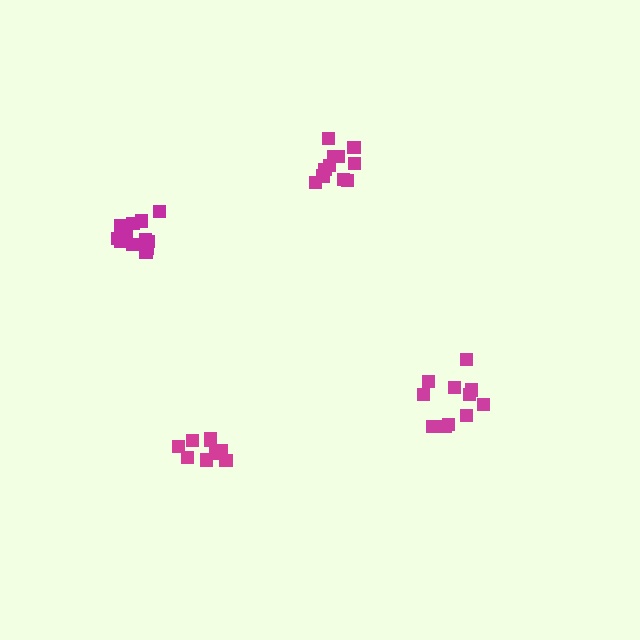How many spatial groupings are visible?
There are 4 spatial groupings.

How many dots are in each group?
Group 1: 12 dots, Group 2: 11 dots, Group 3: 11 dots, Group 4: 9 dots (43 total).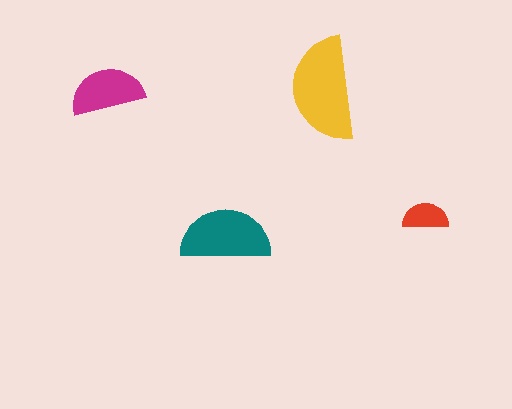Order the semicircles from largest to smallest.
the yellow one, the teal one, the magenta one, the red one.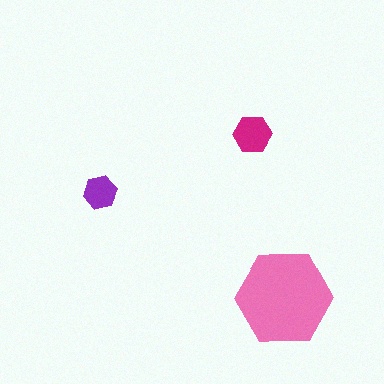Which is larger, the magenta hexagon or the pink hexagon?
The pink one.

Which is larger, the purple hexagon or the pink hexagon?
The pink one.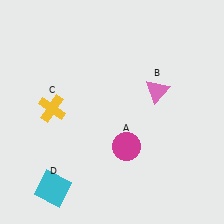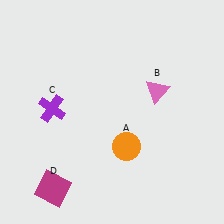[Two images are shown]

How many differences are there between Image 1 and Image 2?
There are 3 differences between the two images.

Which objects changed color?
A changed from magenta to orange. C changed from yellow to purple. D changed from cyan to magenta.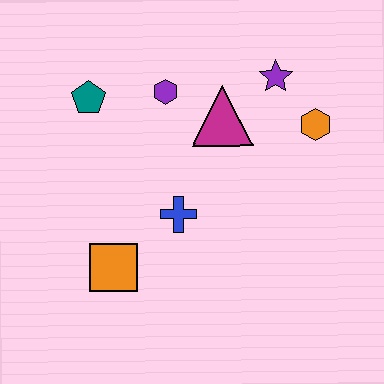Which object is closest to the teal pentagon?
The purple hexagon is closest to the teal pentagon.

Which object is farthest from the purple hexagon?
The orange square is farthest from the purple hexagon.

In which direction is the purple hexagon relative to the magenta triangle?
The purple hexagon is to the left of the magenta triangle.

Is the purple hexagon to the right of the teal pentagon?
Yes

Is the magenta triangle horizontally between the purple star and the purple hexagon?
Yes